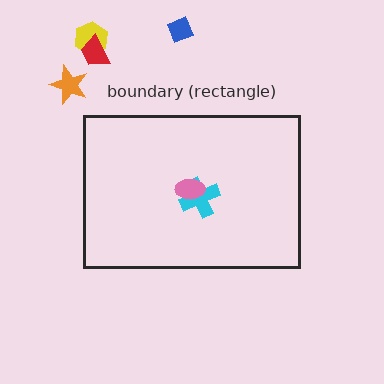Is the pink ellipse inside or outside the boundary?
Inside.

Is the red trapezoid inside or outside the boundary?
Outside.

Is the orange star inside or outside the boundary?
Outside.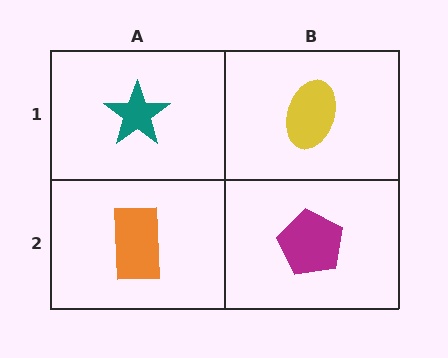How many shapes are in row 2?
2 shapes.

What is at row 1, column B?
A yellow ellipse.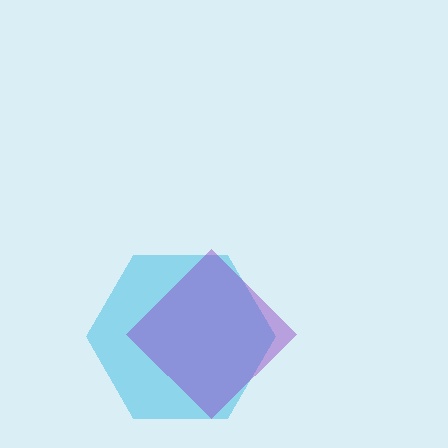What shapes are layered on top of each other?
The layered shapes are: a cyan hexagon, a purple diamond.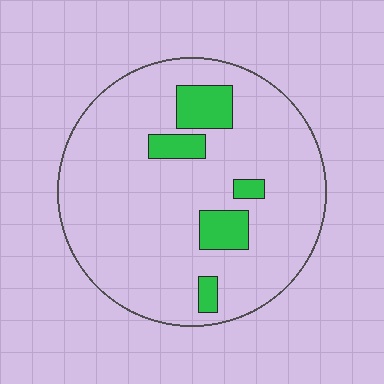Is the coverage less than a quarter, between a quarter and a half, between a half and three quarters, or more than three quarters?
Less than a quarter.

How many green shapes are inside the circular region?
5.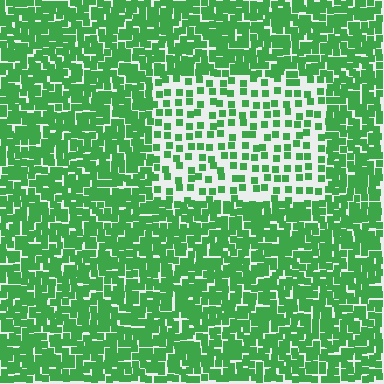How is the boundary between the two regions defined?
The boundary is defined by a change in element density (approximately 2.4x ratio). All elements are the same color, size, and shape.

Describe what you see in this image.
The image contains small green elements arranged at two different densities. A rectangle-shaped region is visible where the elements are less densely packed than the surrounding area.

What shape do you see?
I see a rectangle.